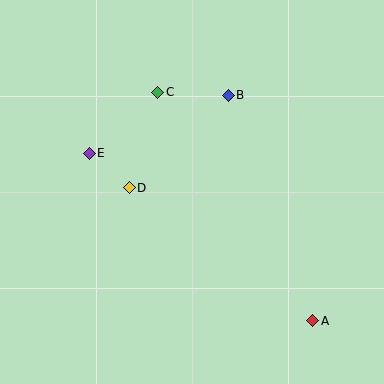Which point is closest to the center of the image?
Point D at (129, 188) is closest to the center.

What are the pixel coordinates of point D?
Point D is at (129, 188).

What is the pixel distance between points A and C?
The distance between A and C is 276 pixels.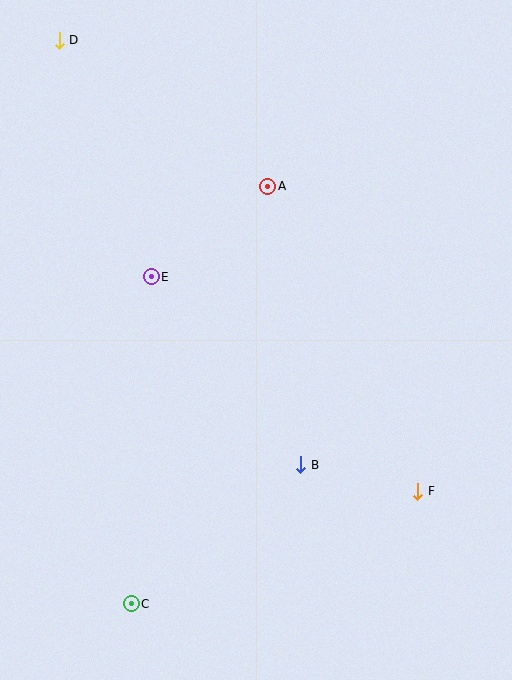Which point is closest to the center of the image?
Point E at (151, 277) is closest to the center.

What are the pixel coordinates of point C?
Point C is at (131, 604).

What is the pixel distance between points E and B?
The distance between E and B is 240 pixels.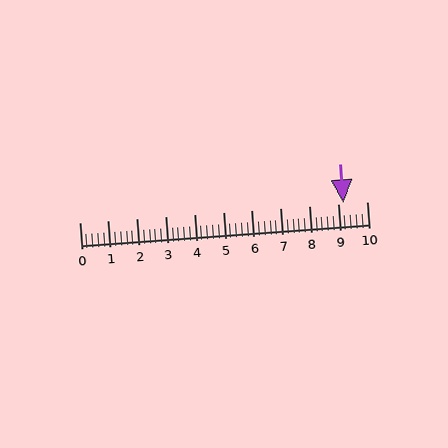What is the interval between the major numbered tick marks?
The major tick marks are spaced 1 units apart.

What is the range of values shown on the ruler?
The ruler shows values from 0 to 10.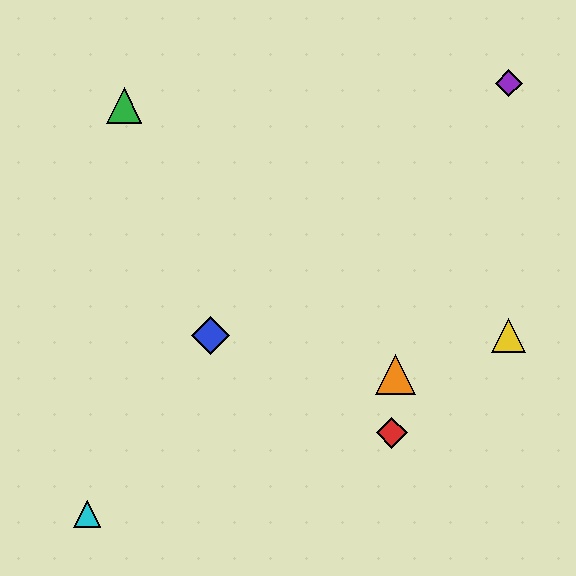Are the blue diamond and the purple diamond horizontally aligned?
No, the blue diamond is at y≈335 and the purple diamond is at y≈83.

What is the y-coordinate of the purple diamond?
The purple diamond is at y≈83.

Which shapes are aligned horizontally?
The blue diamond, the yellow triangle are aligned horizontally.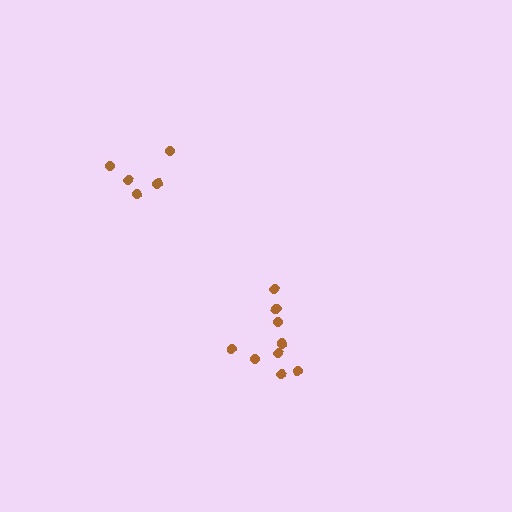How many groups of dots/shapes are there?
There are 2 groups.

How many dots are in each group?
Group 1: 6 dots, Group 2: 9 dots (15 total).